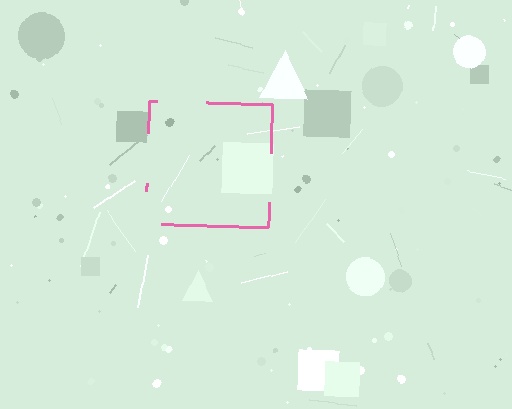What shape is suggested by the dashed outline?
The dashed outline suggests a square.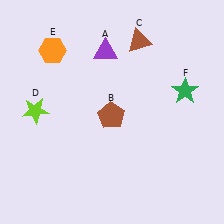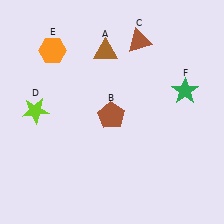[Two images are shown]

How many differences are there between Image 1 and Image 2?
There is 1 difference between the two images.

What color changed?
The triangle (A) changed from purple in Image 1 to brown in Image 2.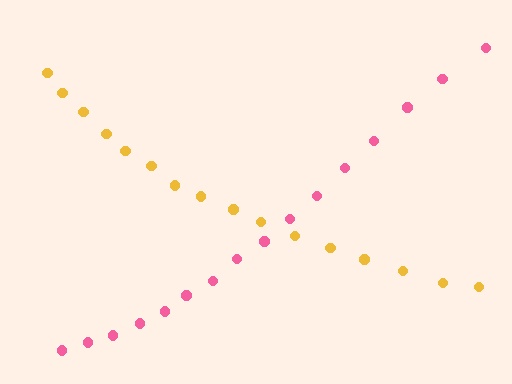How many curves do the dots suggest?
There are 2 distinct paths.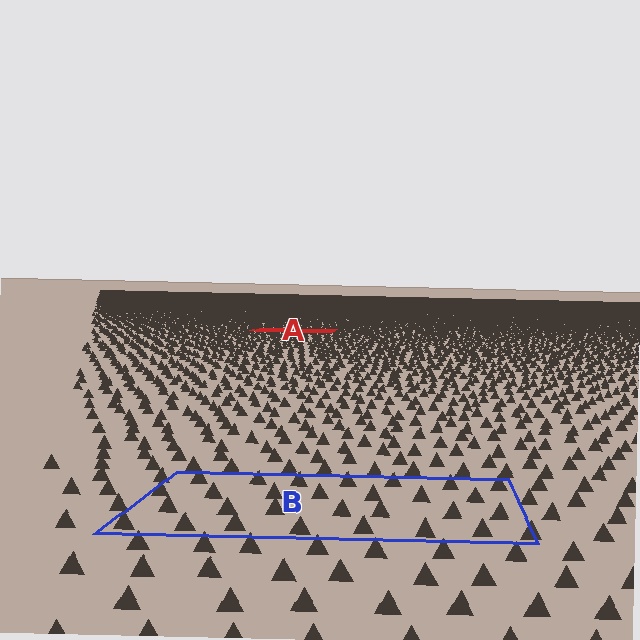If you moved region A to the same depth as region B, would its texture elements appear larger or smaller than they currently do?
They would appear larger. At a closer depth, the same texture elements are projected at a bigger on-screen size.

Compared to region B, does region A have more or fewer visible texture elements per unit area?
Region A has more texture elements per unit area — they are packed more densely because it is farther away.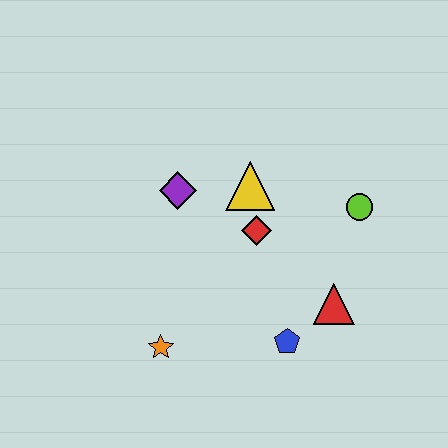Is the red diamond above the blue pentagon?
Yes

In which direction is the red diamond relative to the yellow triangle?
The red diamond is below the yellow triangle.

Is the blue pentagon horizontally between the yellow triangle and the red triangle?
Yes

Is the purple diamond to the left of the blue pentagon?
Yes